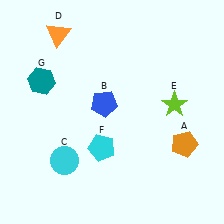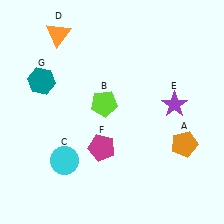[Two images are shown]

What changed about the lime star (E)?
In Image 1, E is lime. In Image 2, it changed to purple.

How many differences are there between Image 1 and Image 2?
There are 3 differences between the two images.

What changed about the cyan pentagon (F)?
In Image 1, F is cyan. In Image 2, it changed to magenta.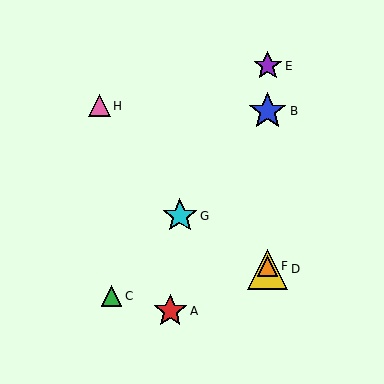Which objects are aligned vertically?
Objects B, D, E, F are aligned vertically.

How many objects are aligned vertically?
4 objects (B, D, E, F) are aligned vertically.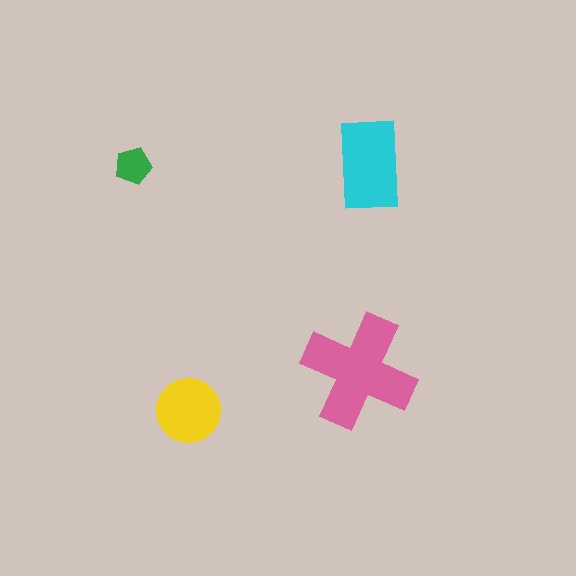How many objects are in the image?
There are 4 objects in the image.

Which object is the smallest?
The green pentagon.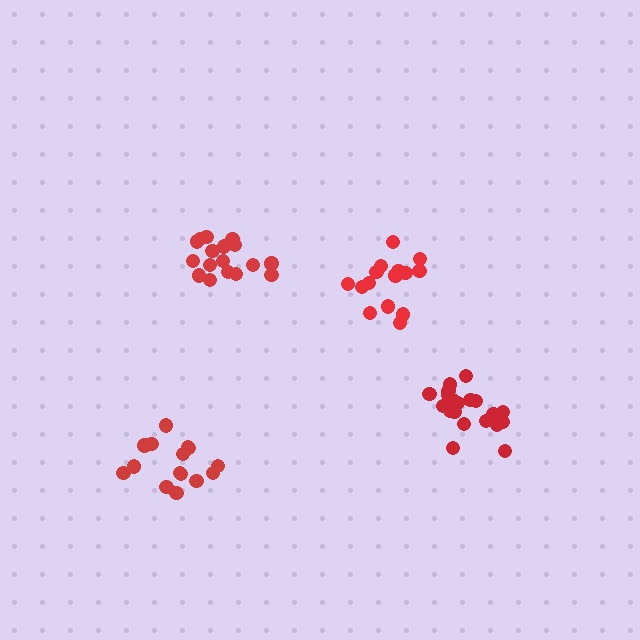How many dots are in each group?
Group 1: 17 dots, Group 2: 15 dots, Group 3: 15 dots, Group 4: 20 dots (67 total).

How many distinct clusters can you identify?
There are 4 distinct clusters.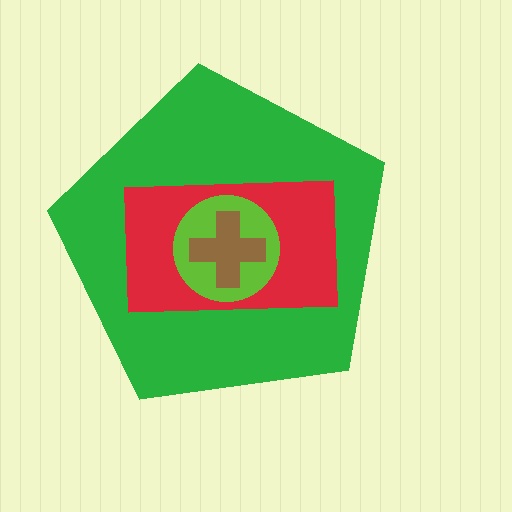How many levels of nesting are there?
4.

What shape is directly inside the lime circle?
The brown cross.